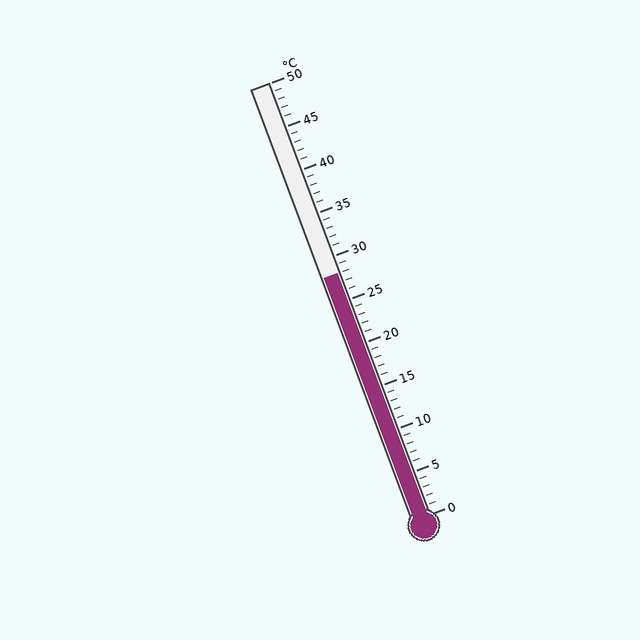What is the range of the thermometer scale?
The thermometer scale ranges from 0°C to 50°C.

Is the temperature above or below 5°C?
The temperature is above 5°C.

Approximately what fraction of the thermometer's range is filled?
The thermometer is filled to approximately 55% of its range.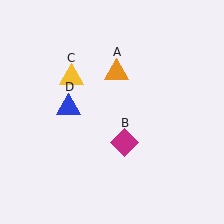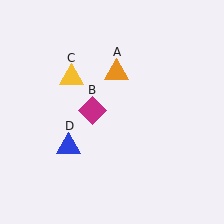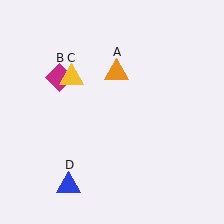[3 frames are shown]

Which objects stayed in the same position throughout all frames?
Orange triangle (object A) and yellow triangle (object C) remained stationary.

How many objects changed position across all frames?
2 objects changed position: magenta diamond (object B), blue triangle (object D).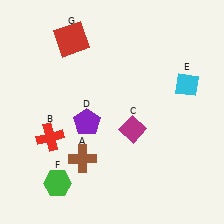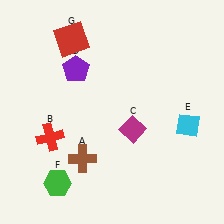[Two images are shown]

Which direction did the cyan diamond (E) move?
The cyan diamond (E) moved down.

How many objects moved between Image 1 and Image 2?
2 objects moved between the two images.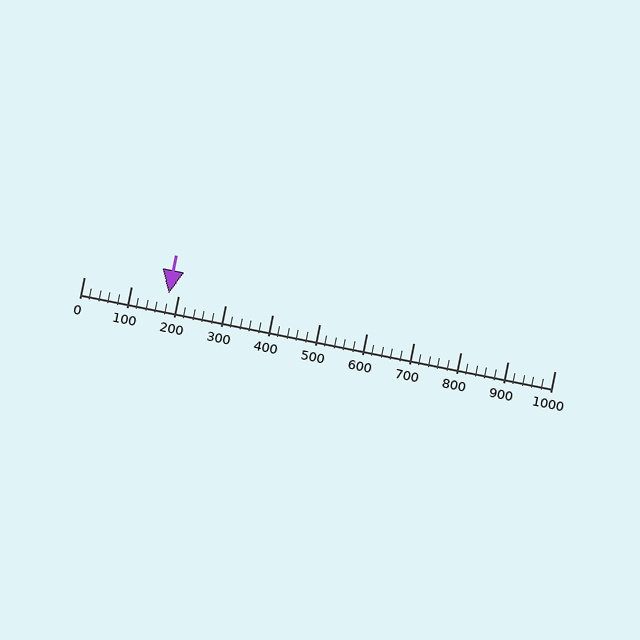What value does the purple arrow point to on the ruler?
The purple arrow points to approximately 180.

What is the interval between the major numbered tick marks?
The major tick marks are spaced 100 units apart.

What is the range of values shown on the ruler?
The ruler shows values from 0 to 1000.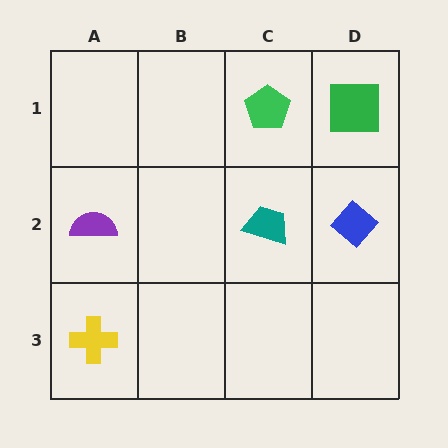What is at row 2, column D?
A blue diamond.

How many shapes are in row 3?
1 shape.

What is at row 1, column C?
A green pentagon.